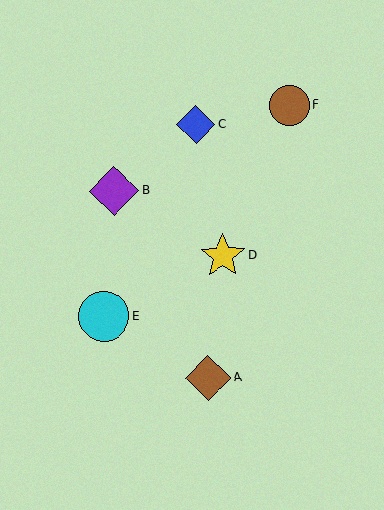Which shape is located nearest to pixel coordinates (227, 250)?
The yellow star (labeled D) at (223, 256) is nearest to that location.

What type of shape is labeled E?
Shape E is a cyan circle.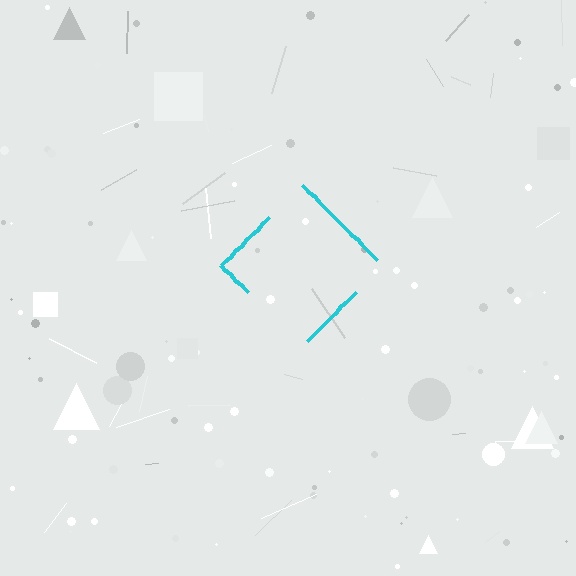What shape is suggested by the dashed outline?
The dashed outline suggests a diamond.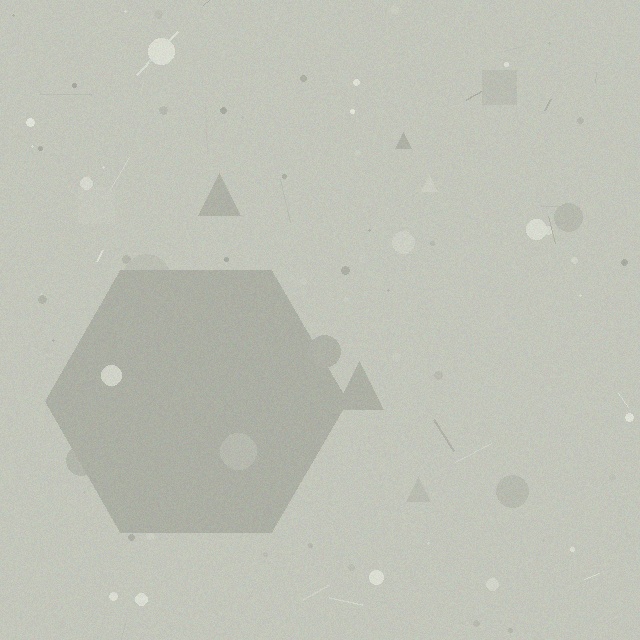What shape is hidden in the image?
A hexagon is hidden in the image.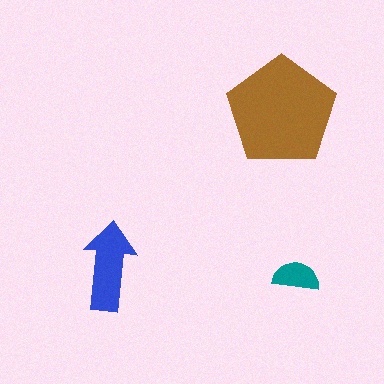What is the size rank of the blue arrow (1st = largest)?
2nd.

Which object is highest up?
The brown pentagon is topmost.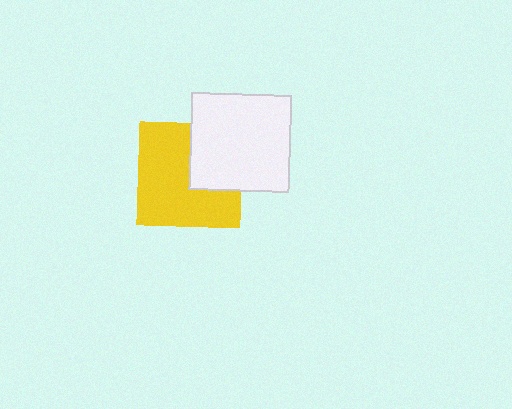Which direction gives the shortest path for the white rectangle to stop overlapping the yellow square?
Moving toward the upper-right gives the shortest separation.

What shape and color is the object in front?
The object in front is a white rectangle.